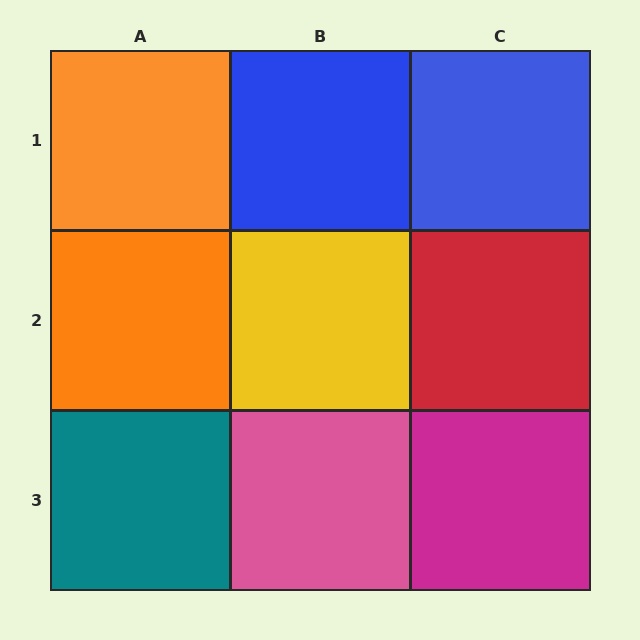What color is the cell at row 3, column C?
Magenta.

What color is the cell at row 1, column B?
Blue.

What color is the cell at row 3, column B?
Pink.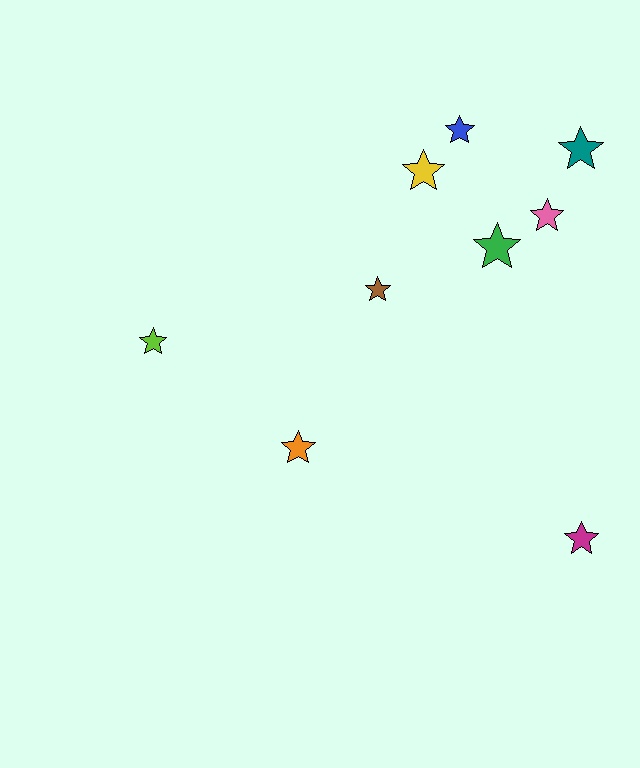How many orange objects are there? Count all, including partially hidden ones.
There is 1 orange object.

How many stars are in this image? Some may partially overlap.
There are 9 stars.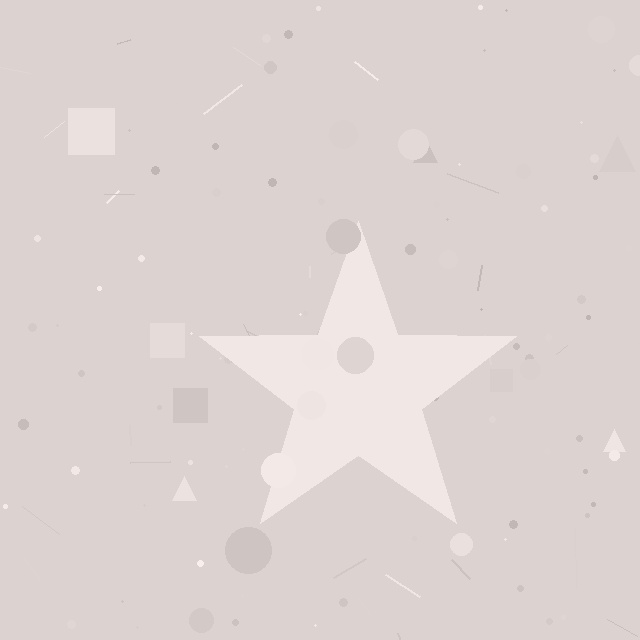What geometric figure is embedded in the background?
A star is embedded in the background.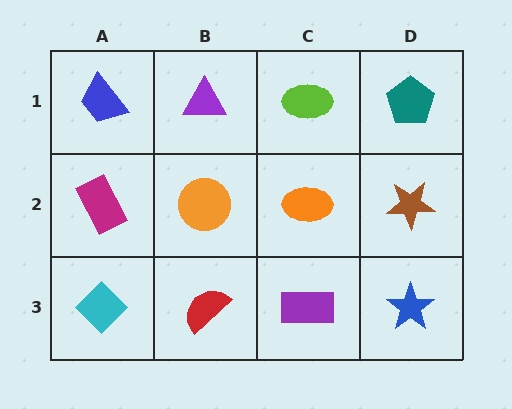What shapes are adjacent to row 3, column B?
An orange circle (row 2, column B), a cyan diamond (row 3, column A), a purple rectangle (row 3, column C).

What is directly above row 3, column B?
An orange circle.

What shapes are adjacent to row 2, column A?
A blue trapezoid (row 1, column A), a cyan diamond (row 3, column A), an orange circle (row 2, column B).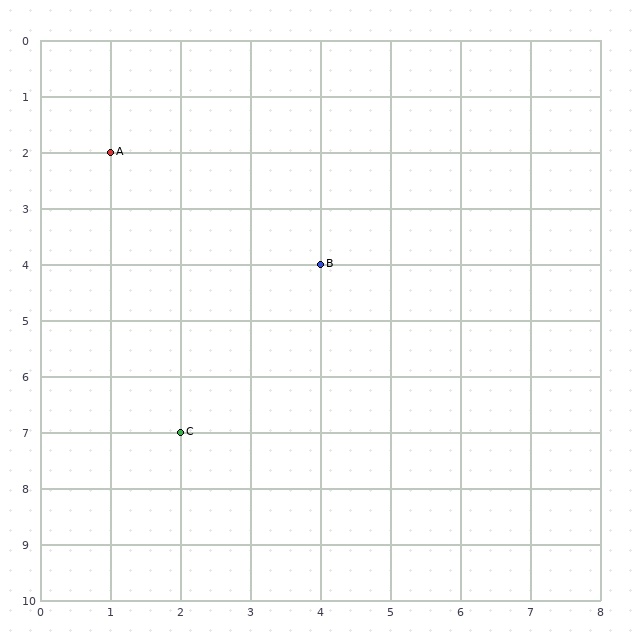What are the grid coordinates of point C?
Point C is at grid coordinates (2, 7).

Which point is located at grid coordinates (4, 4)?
Point B is at (4, 4).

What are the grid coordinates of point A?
Point A is at grid coordinates (1, 2).